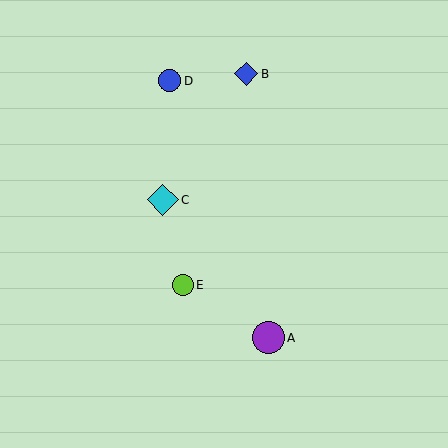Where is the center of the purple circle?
The center of the purple circle is at (268, 338).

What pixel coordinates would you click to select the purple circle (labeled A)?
Click at (268, 338) to select the purple circle A.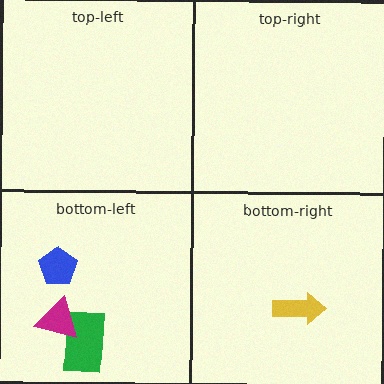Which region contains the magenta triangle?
The bottom-left region.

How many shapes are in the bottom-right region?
1.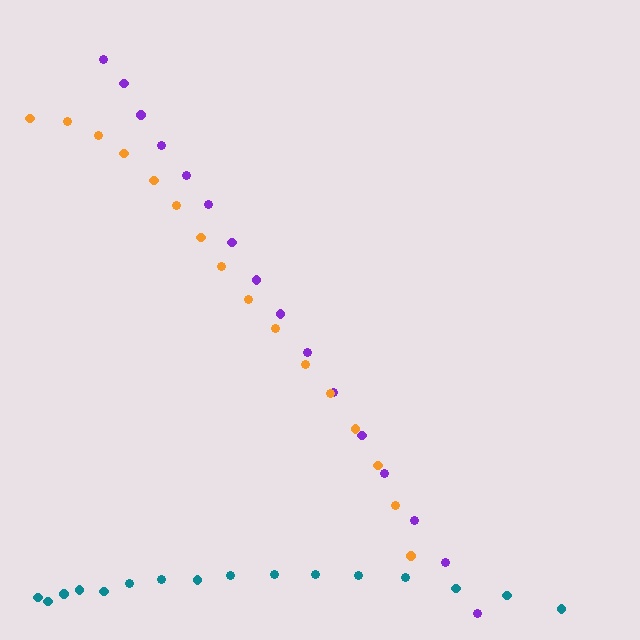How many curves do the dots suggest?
There are 3 distinct paths.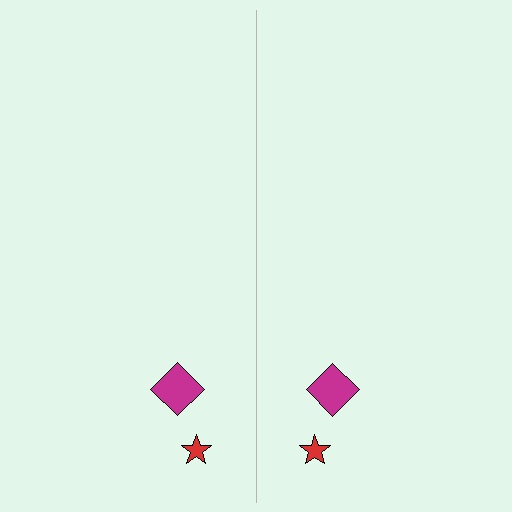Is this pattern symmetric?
Yes, this pattern has bilateral (reflection) symmetry.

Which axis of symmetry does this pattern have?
The pattern has a vertical axis of symmetry running through the center of the image.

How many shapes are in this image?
There are 4 shapes in this image.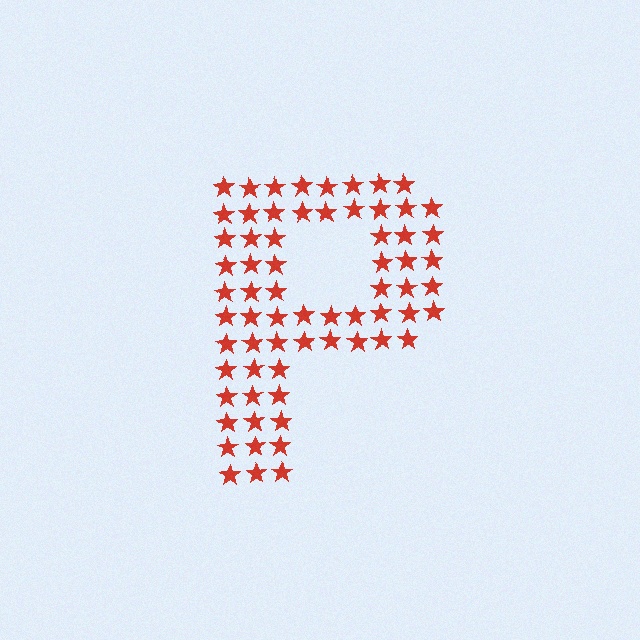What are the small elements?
The small elements are stars.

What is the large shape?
The large shape is the letter P.